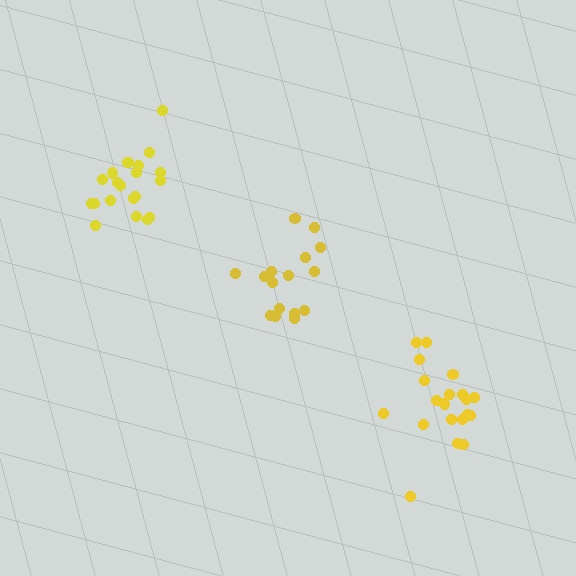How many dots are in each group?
Group 1: 21 dots, Group 2: 21 dots, Group 3: 16 dots (58 total).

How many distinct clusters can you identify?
There are 3 distinct clusters.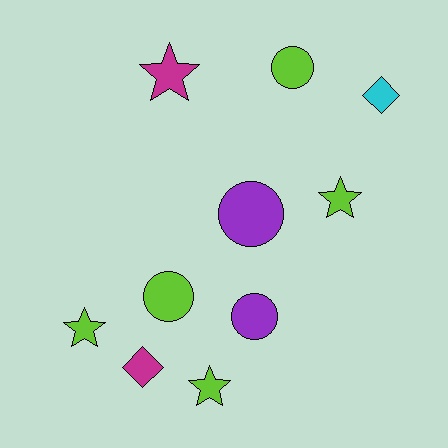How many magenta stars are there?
There is 1 magenta star.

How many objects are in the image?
There are 10 objects.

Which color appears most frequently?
Lime, with 5 objects.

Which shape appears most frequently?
Circle, with 4 objects.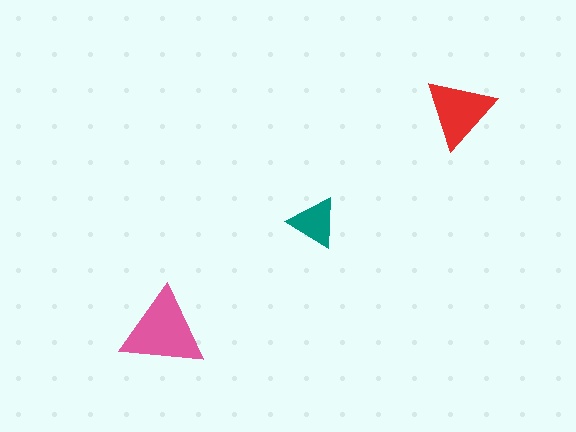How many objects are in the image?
There are 3 objects in the image.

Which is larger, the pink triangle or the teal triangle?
The pink one.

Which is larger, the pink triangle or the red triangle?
The pink one.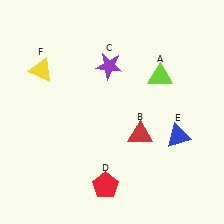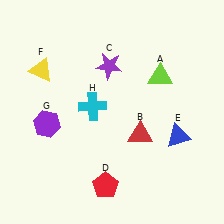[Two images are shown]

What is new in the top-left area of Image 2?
A cyan cross (H) was added in the top-left area of Image 2.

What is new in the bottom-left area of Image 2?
A purple hexagon (G) was added in the bottom-left area of Image 2.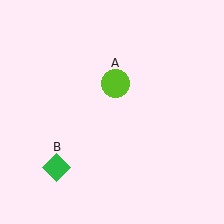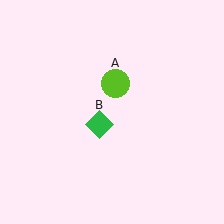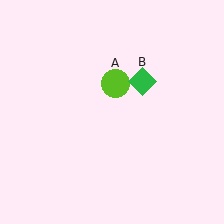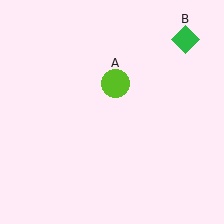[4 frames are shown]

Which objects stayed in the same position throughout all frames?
Lime circle (object A) remained stationary.